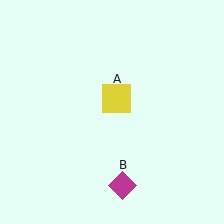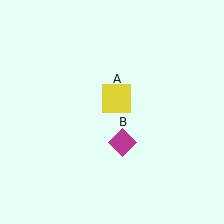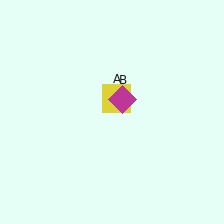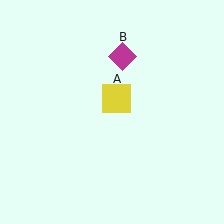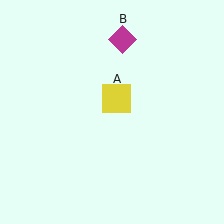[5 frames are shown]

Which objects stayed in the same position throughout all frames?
Yellow square (object A) remained stationary.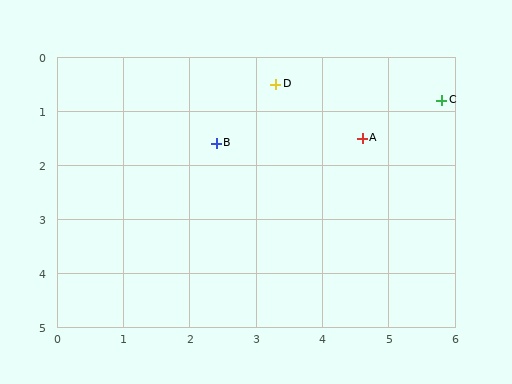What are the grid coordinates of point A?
Point A is at approximately (4.6, 1.5).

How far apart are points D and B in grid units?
Points D and B are about 1.4 grid units apart.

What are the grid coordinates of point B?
Point B is at approximately (2.4, 1.6).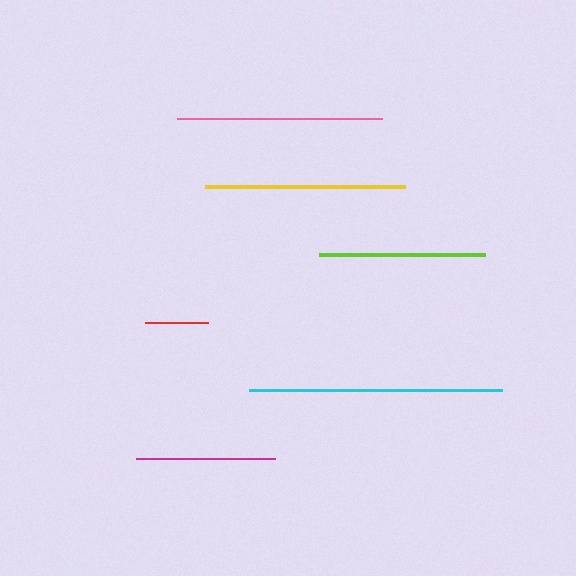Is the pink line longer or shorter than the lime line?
The pink line is longer than the lime line.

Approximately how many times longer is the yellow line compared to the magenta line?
The yellow line is approximately 1.4 times the length of the magenta line.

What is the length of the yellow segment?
The yellow segment is approximately 200 pixels long.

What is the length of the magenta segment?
The magenta segment is approximately 139 pixels long.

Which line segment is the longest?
The cyan line is the longest at approximately 253 pixels.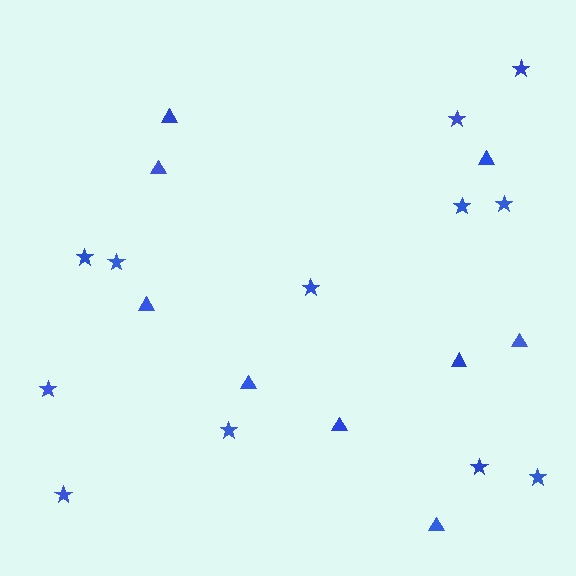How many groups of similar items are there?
There are 2 groups: one group of triangles (9) and one group of stars (12).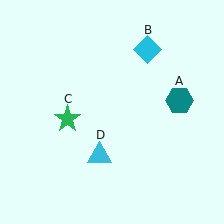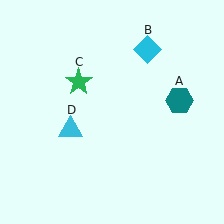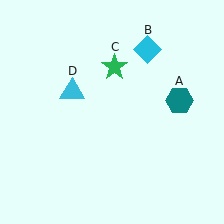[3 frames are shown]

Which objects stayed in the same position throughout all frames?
Teal hexagon (object A) and cyan diamond (object B) remained stationary.